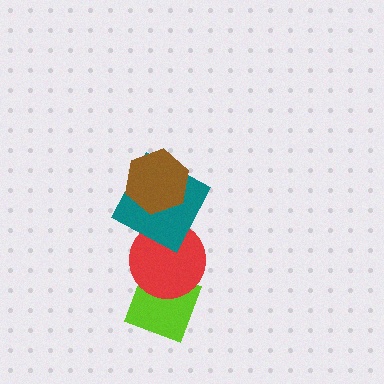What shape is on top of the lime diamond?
The red circle is on top of the lime diamond.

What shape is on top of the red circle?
The teal square is on top of the red circle.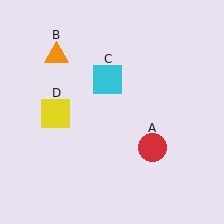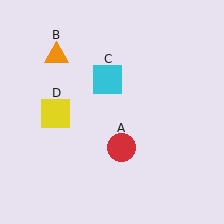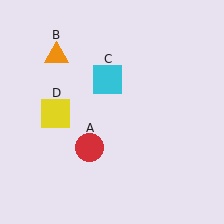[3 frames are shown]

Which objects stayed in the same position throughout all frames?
Orange triangle (object B) and cyan square (object C) and yellow square (object D) remained stationary.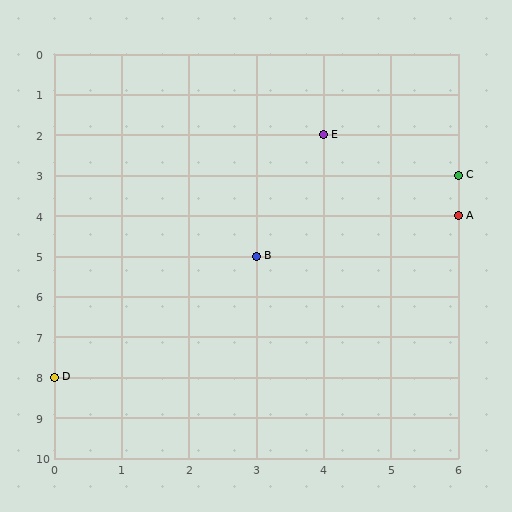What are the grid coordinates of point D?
Point D is at grid coordinates (0, 8).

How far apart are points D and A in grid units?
Points D and A are 6 columns and 4 rows apart (about 7.2 grid units diagonally).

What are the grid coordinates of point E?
Point E is at grid coordinates (4, 2).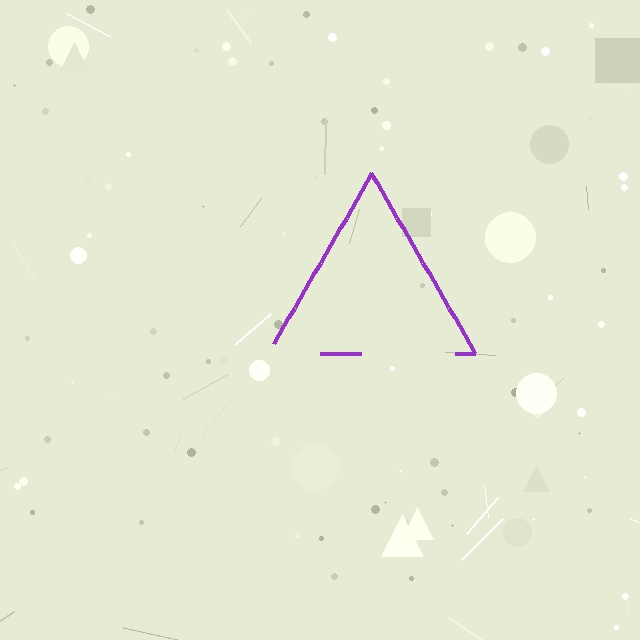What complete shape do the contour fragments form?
The contour fragments form a triangle.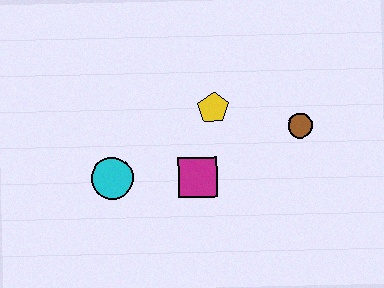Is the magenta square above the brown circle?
No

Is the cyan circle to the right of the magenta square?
No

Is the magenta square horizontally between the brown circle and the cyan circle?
Yes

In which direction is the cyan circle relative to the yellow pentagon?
The cyan circle is to the left of the yellow pentagon.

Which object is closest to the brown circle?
The yellow pentagon is closest to the brown circle.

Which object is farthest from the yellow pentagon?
The cyan circle is farthest from the yellow pentagon.